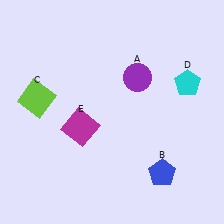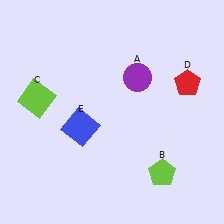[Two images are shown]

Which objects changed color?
B changed from blue to lime. D changed from cyan to red. E changed from magenta to blue.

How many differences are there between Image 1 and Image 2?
There are 3 differences between the two images.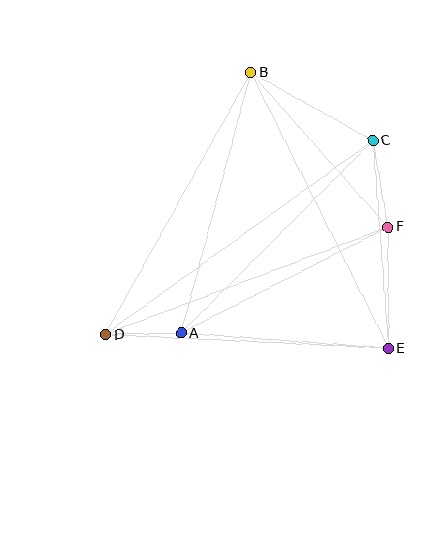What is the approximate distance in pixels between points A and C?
The distance between A and C is approximately 272 pixels.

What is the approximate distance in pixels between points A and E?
The distance between A and E is approximately 208 pixels.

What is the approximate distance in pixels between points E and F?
The distance between E and F is approximately 122 pixels.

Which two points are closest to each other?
Points A and D are closest to each other.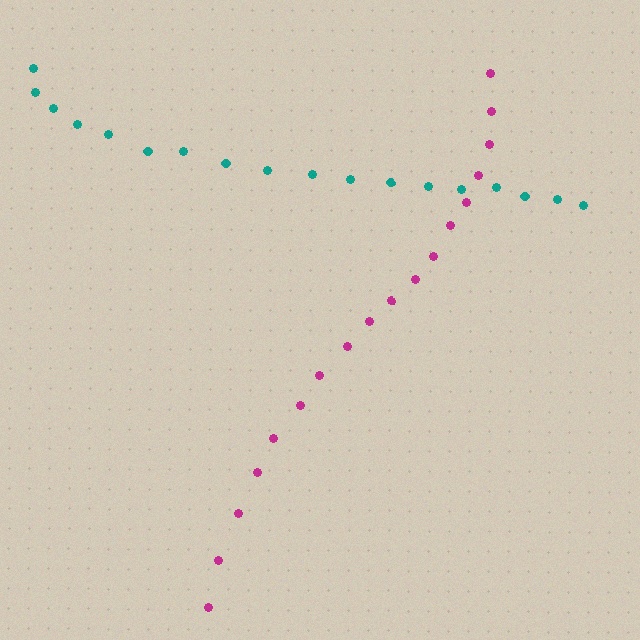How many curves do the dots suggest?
There are 2 distinct paths.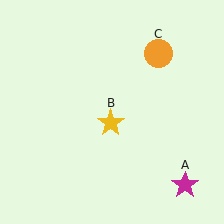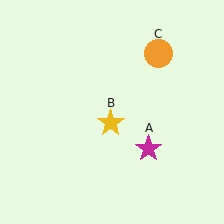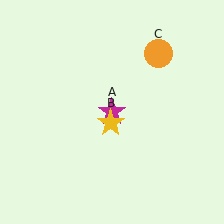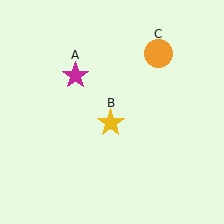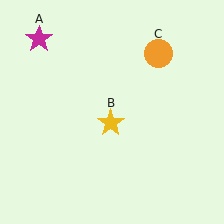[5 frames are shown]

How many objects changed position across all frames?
1 object changed position: magenta star (object A).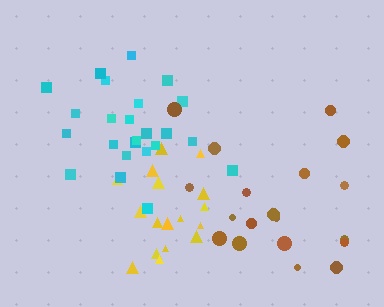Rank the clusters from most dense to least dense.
yellow, cyan, brown.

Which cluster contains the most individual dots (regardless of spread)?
Cyan (24).